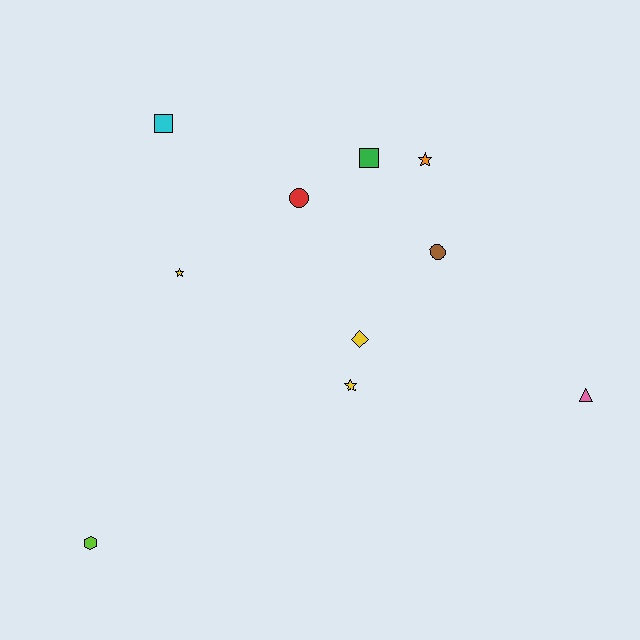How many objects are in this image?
There are 10 objects.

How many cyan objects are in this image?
There is 1 cyan object.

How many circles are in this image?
There are 2 circles.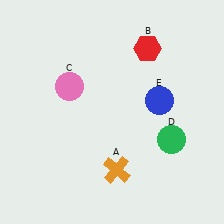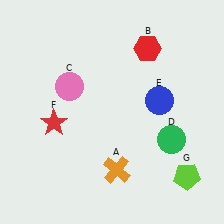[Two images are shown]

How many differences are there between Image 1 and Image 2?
There are 2 differences between the two images.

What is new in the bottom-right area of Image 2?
A lime pentagon (G) was added in the bottom-right area of Image 2.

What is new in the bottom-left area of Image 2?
A red star (F) was added in the bottom-left area of Image 2.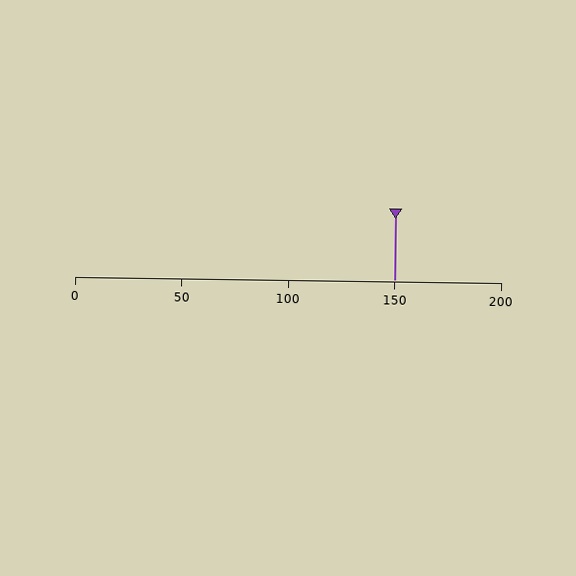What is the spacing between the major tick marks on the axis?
The major ticks are spaced 50 apart.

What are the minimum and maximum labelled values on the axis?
The axis runs from 0 to 200.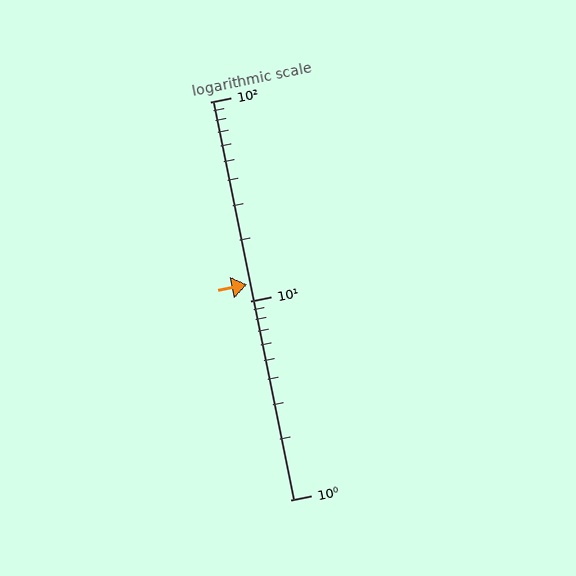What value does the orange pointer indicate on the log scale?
The pointer indicates approximately 12.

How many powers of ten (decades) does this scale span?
The scale spans 2 decades, from 1 to 100.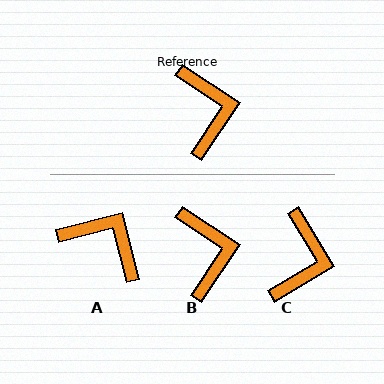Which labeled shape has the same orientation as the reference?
B.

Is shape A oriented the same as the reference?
No, it is off by about 48 degrees.